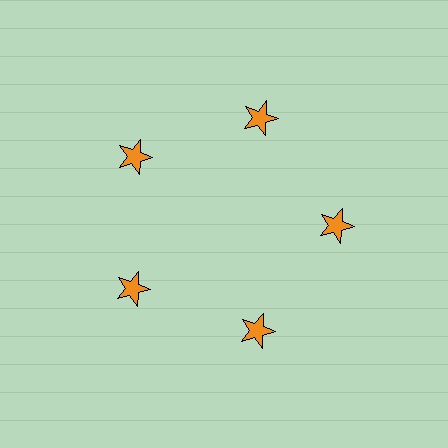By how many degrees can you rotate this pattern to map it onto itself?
The pattern maps onto itself every 72 degrees of rotation.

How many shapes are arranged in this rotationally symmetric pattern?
There are 5 shapes, arranged in 5 groups of 1.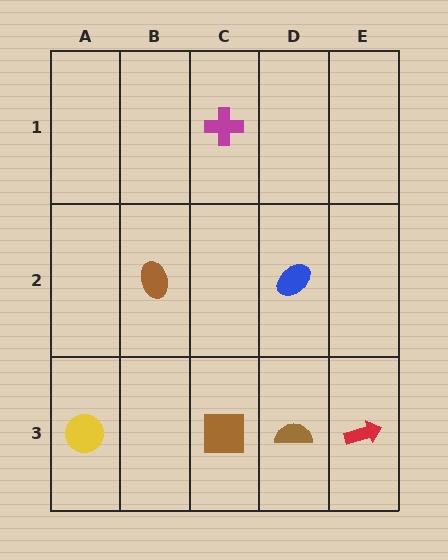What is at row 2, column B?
A brown ellipse.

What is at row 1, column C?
A magenta cross.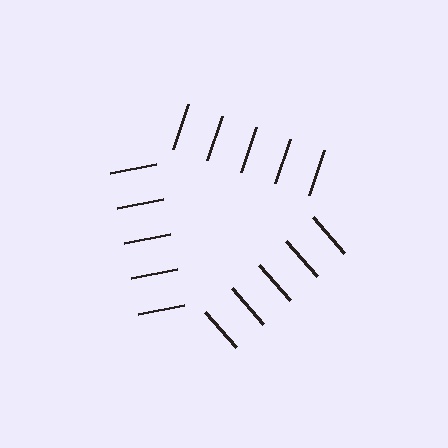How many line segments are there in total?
15 — 5 along each of the 3 edges.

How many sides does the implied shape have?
3 sides — the line-ends trace a triangle.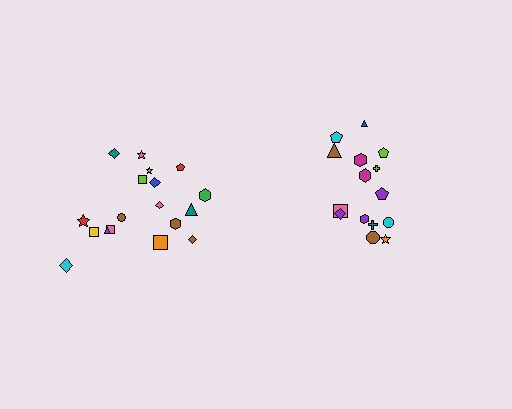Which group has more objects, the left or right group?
The left group.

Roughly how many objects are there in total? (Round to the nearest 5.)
Roughly 35 objects in total.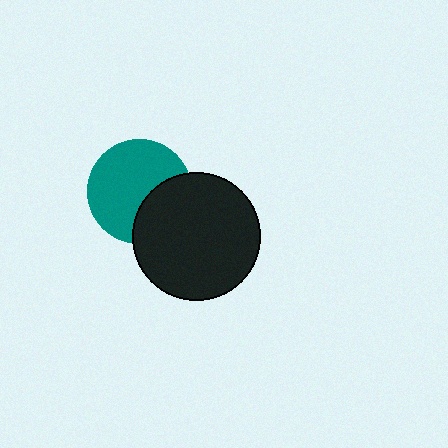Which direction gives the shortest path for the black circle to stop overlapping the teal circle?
Moving toward the lower-right gives the shortest separation.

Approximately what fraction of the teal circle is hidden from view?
Roughly 32% of the teal circle is hidden behind the black circle.